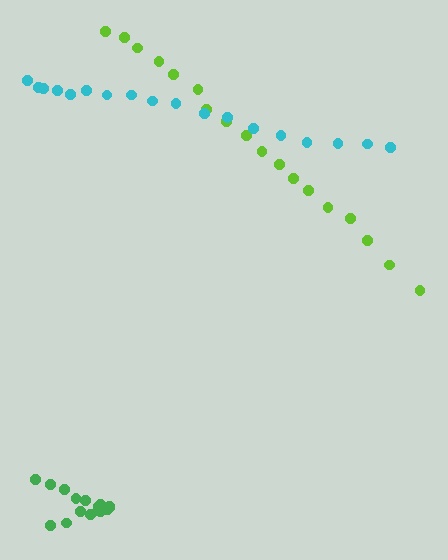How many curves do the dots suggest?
There are 3 distinct paths.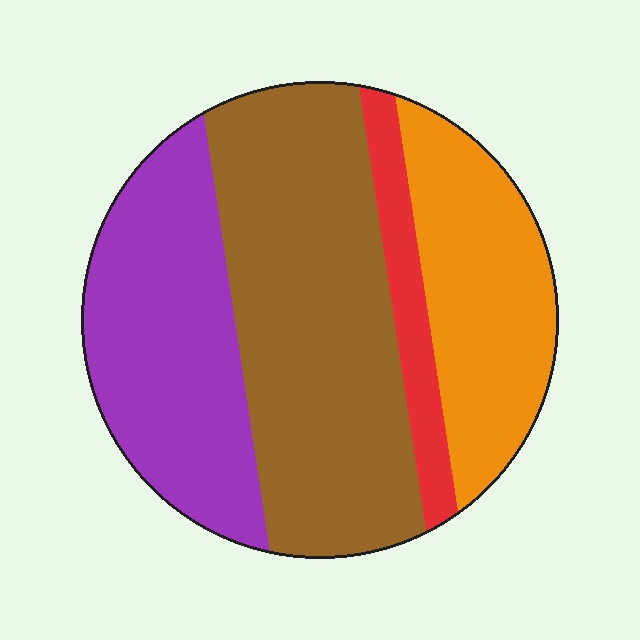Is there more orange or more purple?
Purple.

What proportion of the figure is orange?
Orange covers 22% of the figure.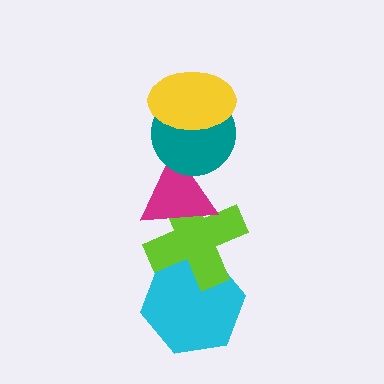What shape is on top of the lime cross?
The magenta triangle is on top of the lime cross.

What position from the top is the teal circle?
The teal circle is 2nd from the top.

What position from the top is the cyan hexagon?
The cyan hexagon is 5th from the top.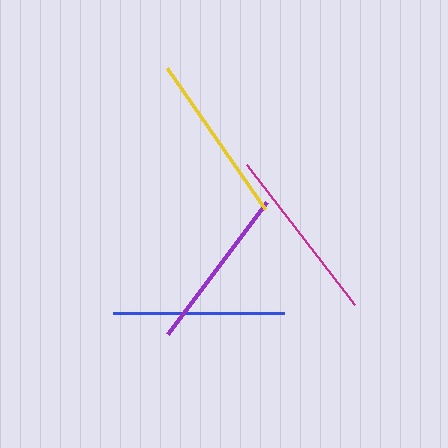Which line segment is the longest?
The magenta line is the longest at approximately 177 pixels.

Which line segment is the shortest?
The purple line is the shortest at approximately 165 pixels.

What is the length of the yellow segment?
The yellow segment is approximately 172 pixels long.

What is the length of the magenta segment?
The magenta segment is approximately 177 pixels long.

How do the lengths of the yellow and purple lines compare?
The yellow and purple lines are approximately the same length.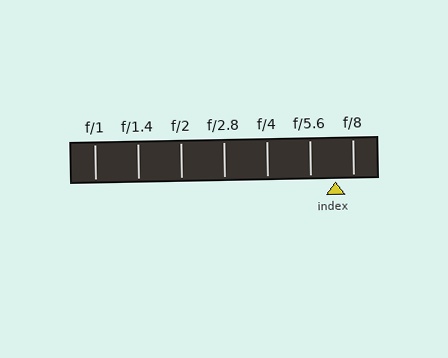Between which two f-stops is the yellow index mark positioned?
The index mark is between f/5.6 and f/8.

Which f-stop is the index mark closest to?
The index mark is closest to f/8.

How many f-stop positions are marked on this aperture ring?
There are 7 f-stop positions marked.